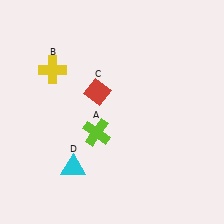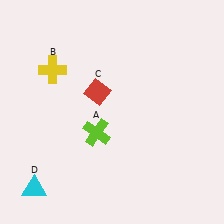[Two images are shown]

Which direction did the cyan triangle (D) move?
The cyan triangle (D) moved left.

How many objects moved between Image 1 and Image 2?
1 object moved between the two images.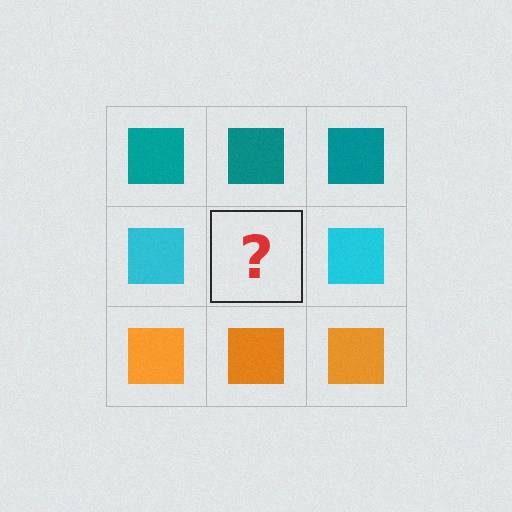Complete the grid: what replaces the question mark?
The question mark should be replaced with a cyan square.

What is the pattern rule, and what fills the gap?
The rule is that each row has a consistent color. The gap should be filled with a cyan square.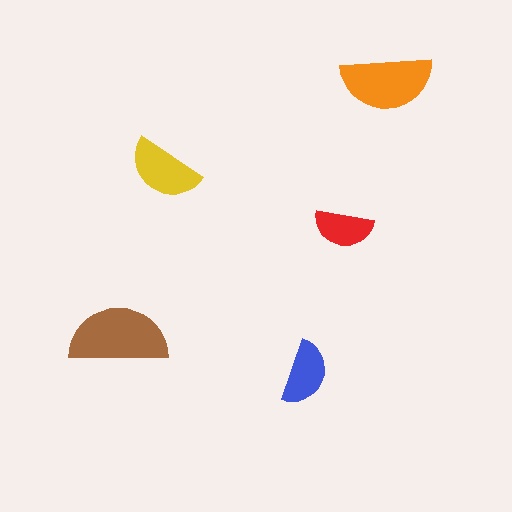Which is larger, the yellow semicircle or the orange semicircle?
The orange one.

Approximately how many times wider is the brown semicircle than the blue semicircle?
About 1.5 times wider.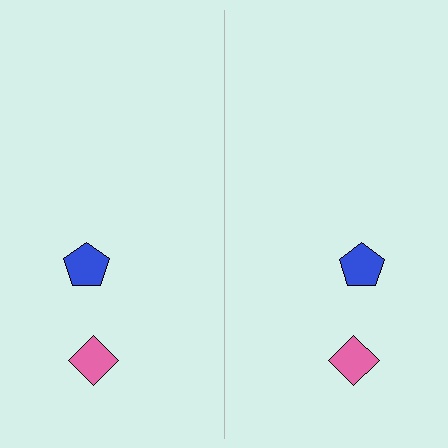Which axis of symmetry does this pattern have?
The pattern has a vertical axis of symmetry running through the center of the image.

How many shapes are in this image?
There are 4 shapes in this image.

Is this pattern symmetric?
Yes, this pattern has bilateral (reflection) symmetry.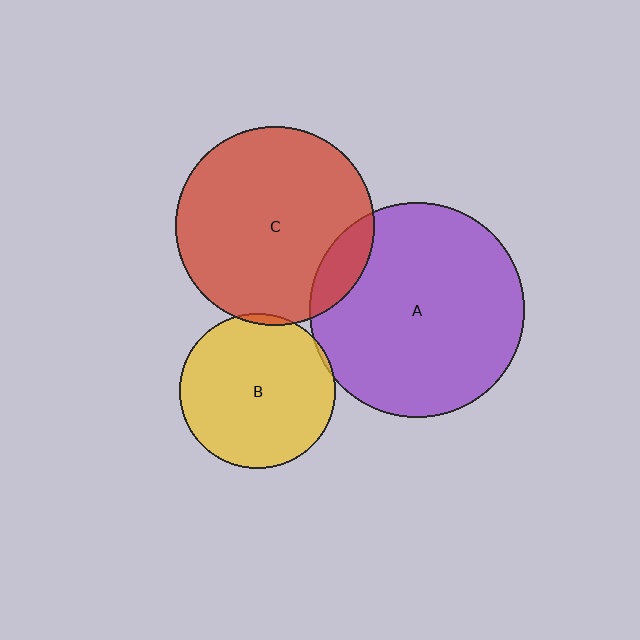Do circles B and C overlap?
Yes.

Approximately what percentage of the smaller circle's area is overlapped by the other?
Approximately 5%.